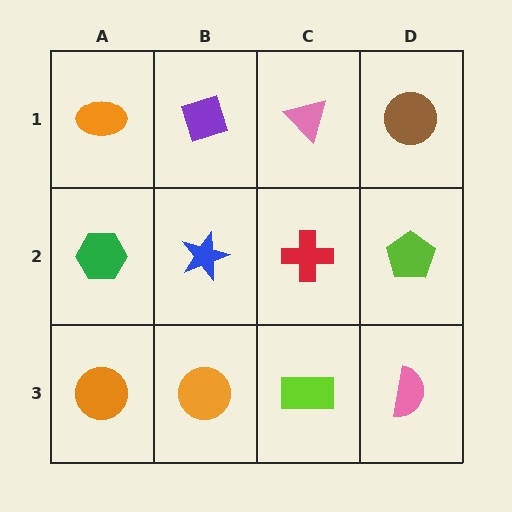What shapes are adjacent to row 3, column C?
A red cross (row 2, column C), an orange circle (row 3, column B), a pink semicircle (row 3, column D).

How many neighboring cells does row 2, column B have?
4.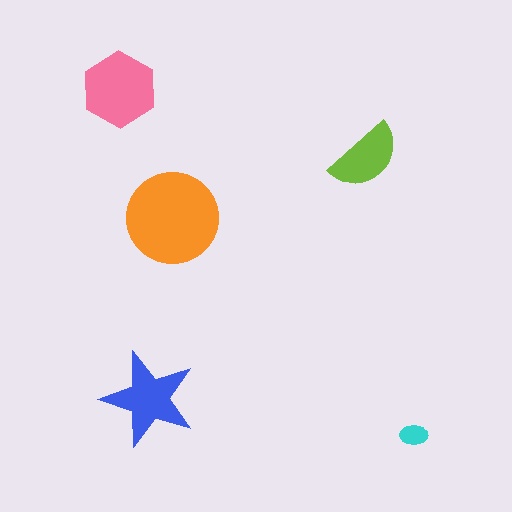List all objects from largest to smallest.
The orange circle, the pink hexagon, the blue star, the lime semicircle, the cyan ellipse.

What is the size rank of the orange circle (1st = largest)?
1st.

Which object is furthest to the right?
The cyan ellipse is rightmost.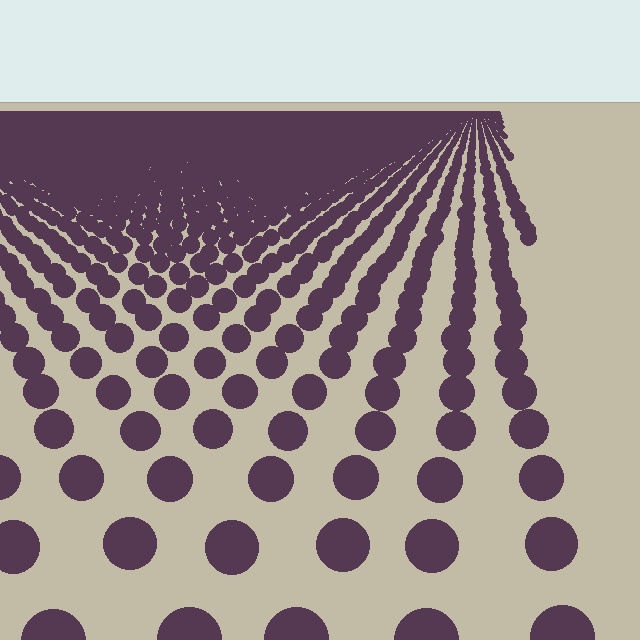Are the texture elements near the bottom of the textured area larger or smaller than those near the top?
Larger. Near the bottom, elements are closer to the viewer and appear at a bigger on-screen size.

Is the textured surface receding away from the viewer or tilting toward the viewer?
The surface is receding away from the viewer. Texture elements get smaller and denser toward the top.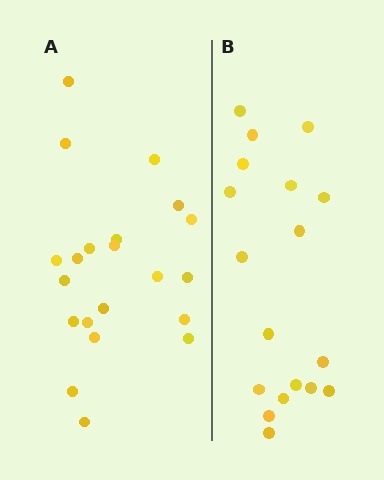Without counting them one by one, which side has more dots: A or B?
Region A (the left region) has more dots.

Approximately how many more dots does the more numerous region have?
Region A has just a few more — roughly 2 or 3 more dots than region B.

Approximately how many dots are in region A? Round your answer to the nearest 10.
About 20 dots. (The exact count is 21, which rounds to 20.)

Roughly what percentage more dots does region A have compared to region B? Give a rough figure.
About 15% more.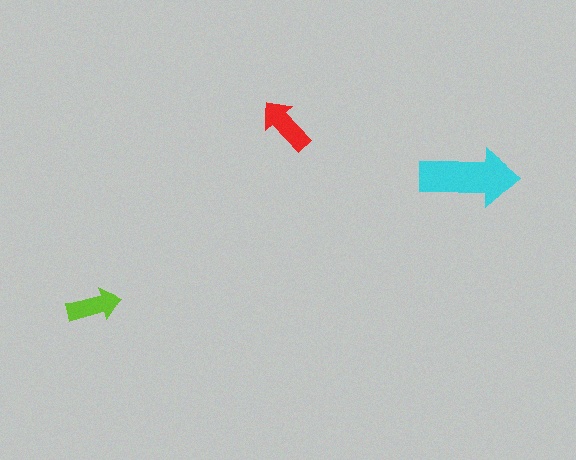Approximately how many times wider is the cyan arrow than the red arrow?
About 1.5 times wider.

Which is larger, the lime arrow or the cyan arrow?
The cyan one.